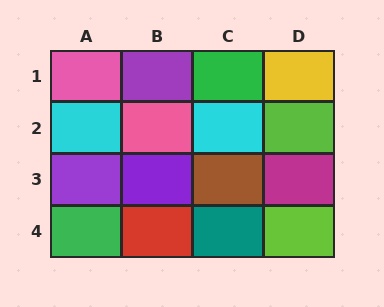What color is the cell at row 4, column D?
Lime.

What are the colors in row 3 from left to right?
Purple, purple, brown, magenta.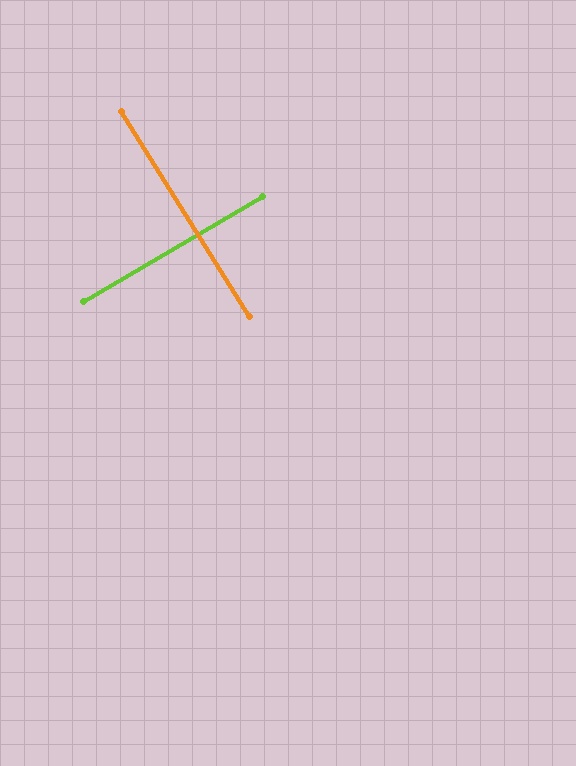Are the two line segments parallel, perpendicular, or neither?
Perpendicular — they meet at approximately 88°.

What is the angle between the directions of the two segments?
Approximately 88 degrees.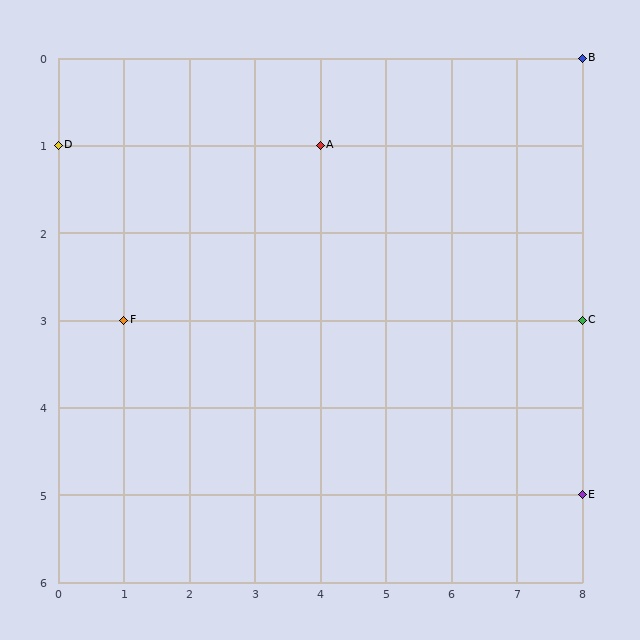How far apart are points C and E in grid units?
Points C and E are 2 rows apart.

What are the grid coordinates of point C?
Point C is at grid coordinates (8, 3).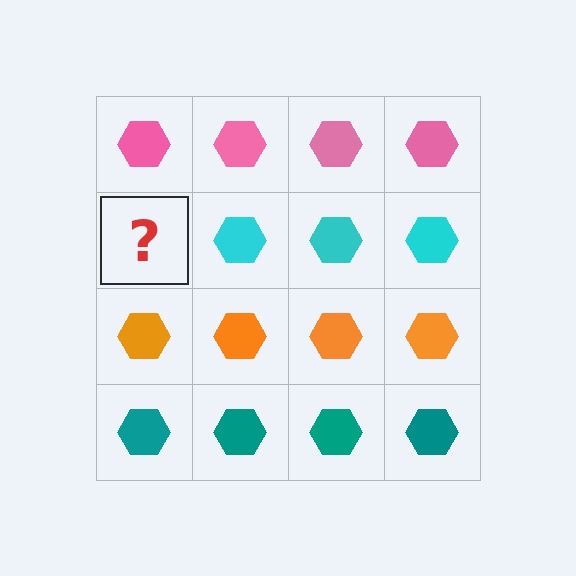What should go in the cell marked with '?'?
The missing cell should contain a cyan hexagon.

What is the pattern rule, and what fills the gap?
The rule is that each row has a consistent color. The gap should be filled with a cyan hexagon.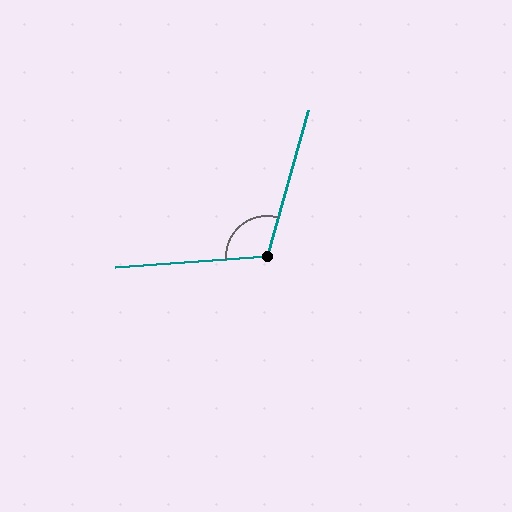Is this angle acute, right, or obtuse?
It is obtuse.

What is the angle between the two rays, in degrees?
Approximately 110 degrees.